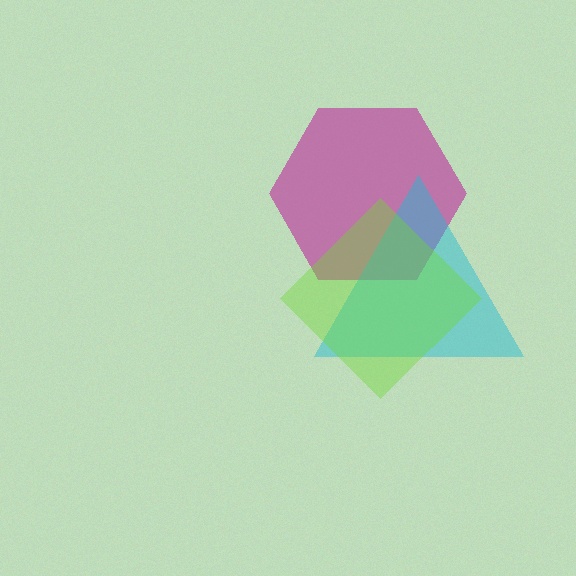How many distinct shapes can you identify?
There are 3 distinct shapes: a magenta hexagon, a cyan triangle, a lime diamond.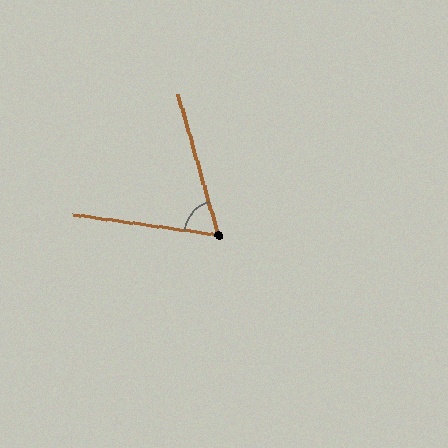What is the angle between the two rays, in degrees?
Approximately 66 degrees.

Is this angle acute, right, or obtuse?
It is acute.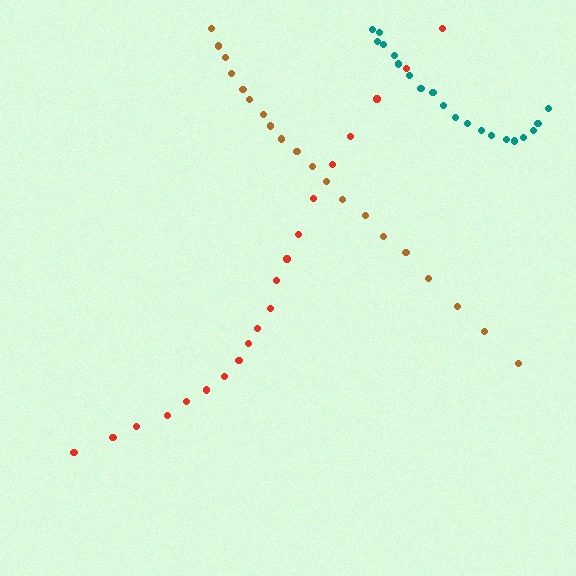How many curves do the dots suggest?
There are 3 distinct paths.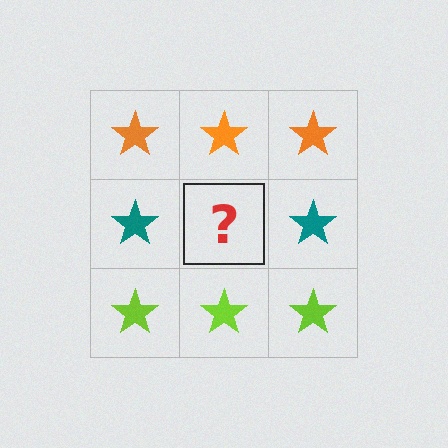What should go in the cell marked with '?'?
The missing cell should contain a teal star.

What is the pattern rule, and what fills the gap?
The rule is that each row has a consistent color. The gap should be filled with a teal star.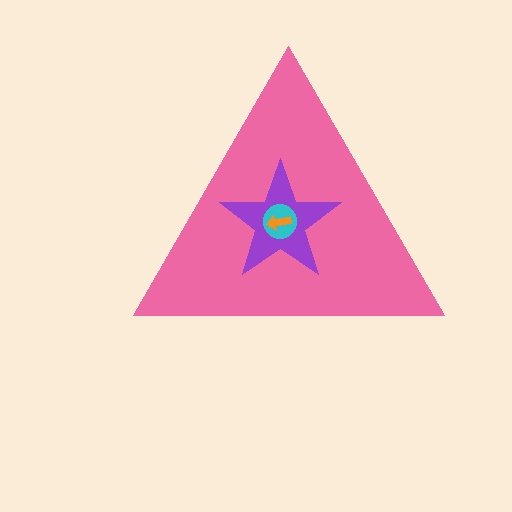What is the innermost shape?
The orange arrow.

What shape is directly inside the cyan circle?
The orange arrow.